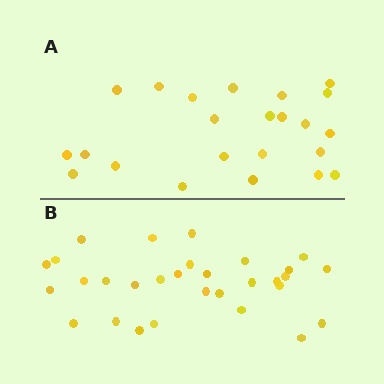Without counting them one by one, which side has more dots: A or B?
Region B (the bottom region) has more dots.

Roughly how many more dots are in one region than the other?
Region B has roughly 8 or so more dots than region A.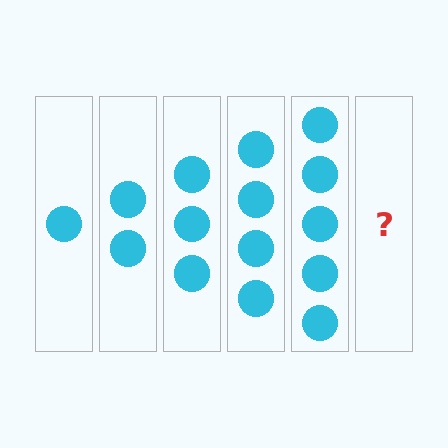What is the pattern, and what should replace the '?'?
The pattern is that each step adds one more circle. The '?' should be 6 circles.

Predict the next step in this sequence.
The next step is 6 circles.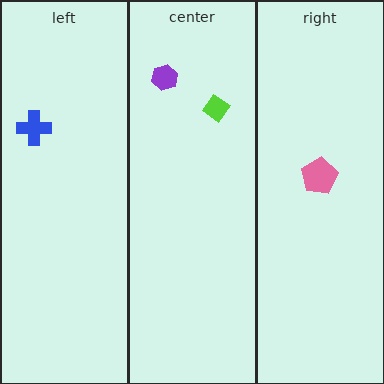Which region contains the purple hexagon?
The center region.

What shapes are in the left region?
The blue cross.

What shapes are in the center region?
The lime diamond, the purple hexagon.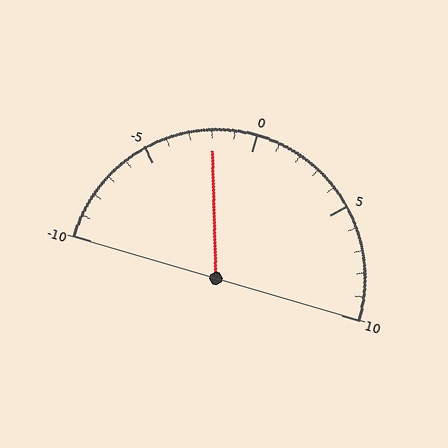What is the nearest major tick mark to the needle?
The nearest major tick mark is 0.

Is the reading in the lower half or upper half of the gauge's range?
The reading is in the lower half of the range (-10 to 10).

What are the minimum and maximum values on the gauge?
The gauge ranges from -10 to 10.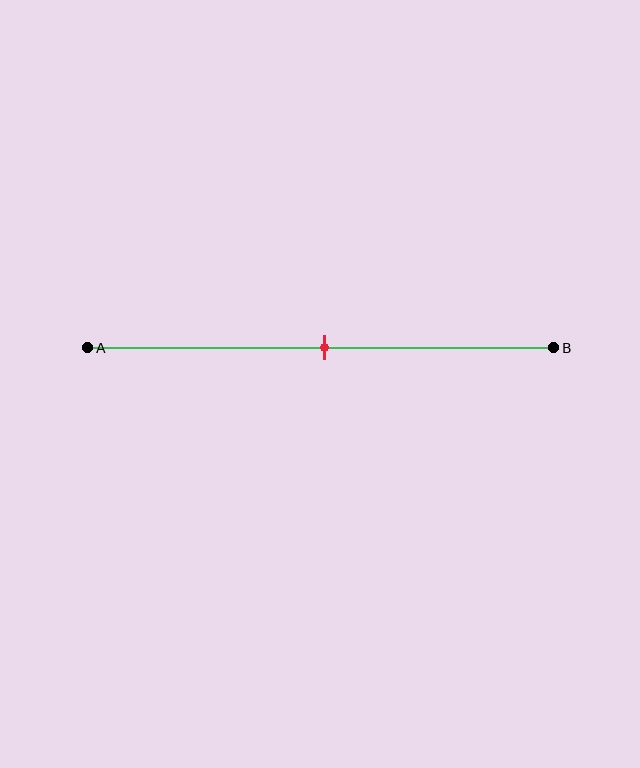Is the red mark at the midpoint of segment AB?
Yes, the mark is approximately at the midpoint.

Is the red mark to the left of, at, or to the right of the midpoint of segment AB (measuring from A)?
The red mark is approximately at the midpoint of segment AB.